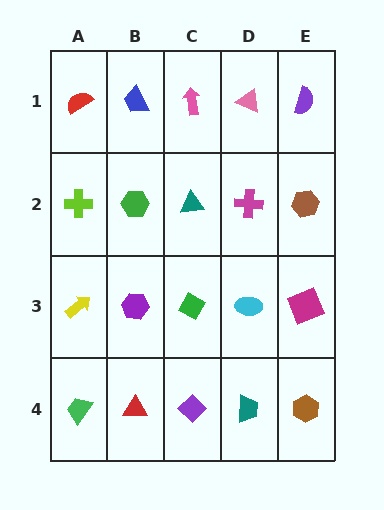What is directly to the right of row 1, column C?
A pink triangle.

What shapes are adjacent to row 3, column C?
A teal triangle (row 2, column C), a purple diamond (row 4, column C), a purple hexagon (row 3, column B), a cyan ellipse (row 3, column D).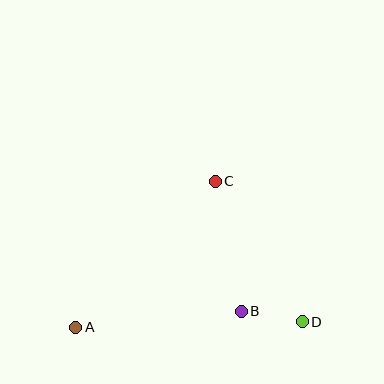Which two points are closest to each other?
Points B and D are closest to each other.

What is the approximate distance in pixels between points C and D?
The distance between C and D is approximately 165 pixels.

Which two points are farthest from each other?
Points A and D are farthest from each other.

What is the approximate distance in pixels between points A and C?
The distance between A and C is approximately 202 pixels.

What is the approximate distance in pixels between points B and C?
The distance between B and C is approximately 133 pixels.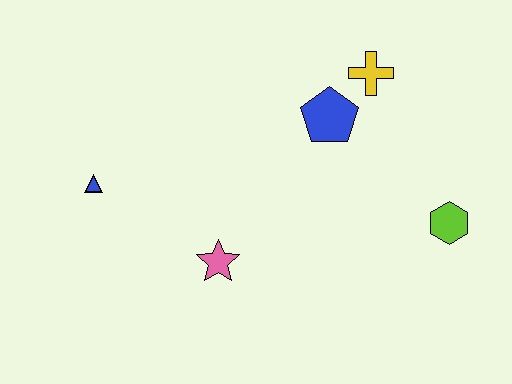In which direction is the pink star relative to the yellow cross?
The pink star is below the yellow cross.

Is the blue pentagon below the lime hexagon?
No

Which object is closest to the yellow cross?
The blue pentagon is closest to the yellow cross.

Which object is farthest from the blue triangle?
The lime hexagon is farthest from the blue triangle.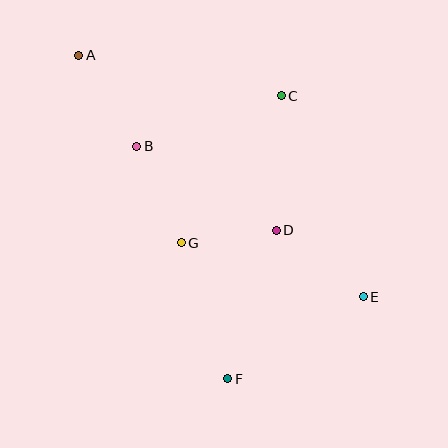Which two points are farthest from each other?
Points A and E are farthest from each other.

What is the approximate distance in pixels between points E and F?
The distance between E and F is approximately 158 pixels.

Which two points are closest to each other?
Points D and G are closest to each other.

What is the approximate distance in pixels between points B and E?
The distance between B and E is approximately 272 pixels.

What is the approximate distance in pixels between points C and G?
The distance between C and G is approximately 178 pixels.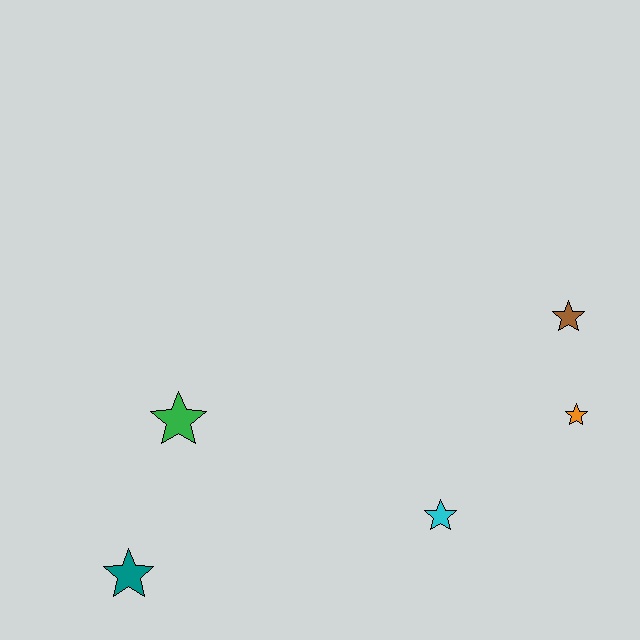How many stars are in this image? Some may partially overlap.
There are 5 stars.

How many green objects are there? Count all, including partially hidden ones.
There is 1 green object.